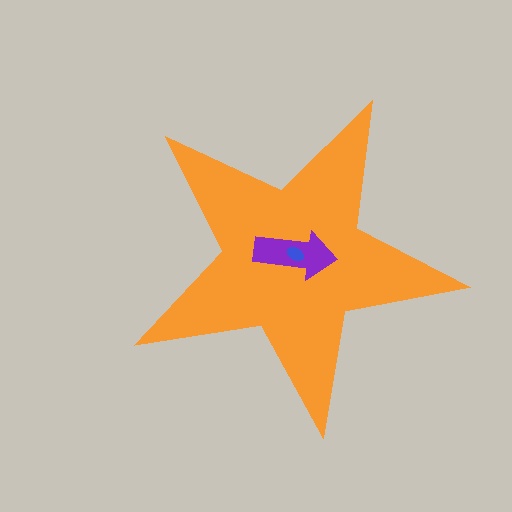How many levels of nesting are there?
3.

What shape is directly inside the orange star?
The purple arrow.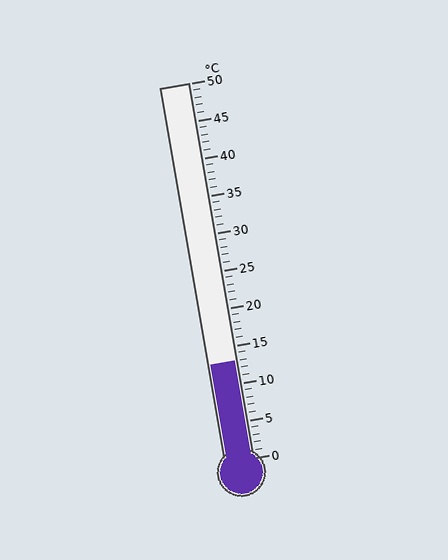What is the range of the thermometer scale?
The thermometer scale ranges from 0°C to 50°C.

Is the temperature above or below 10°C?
The temperature is above 10°C.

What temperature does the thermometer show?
The thermometer shows approximately 13°C.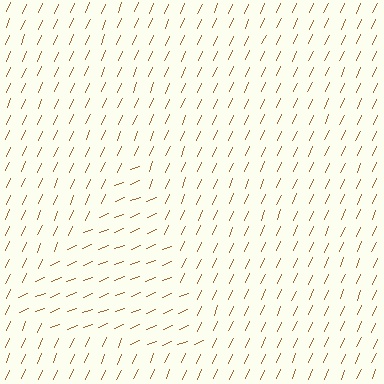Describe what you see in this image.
The image is filled with small brown line segments. A triangle region in the image has lines oriented differently from the surrounding lines, creating a visible texture boundary.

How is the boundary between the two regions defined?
The boundary is defined purely by a change in line orientation (approximately 45 degrees difference). All lines are the same color and thickness.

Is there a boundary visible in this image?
Yes, there is a texture boundary formed by a change in line orientation.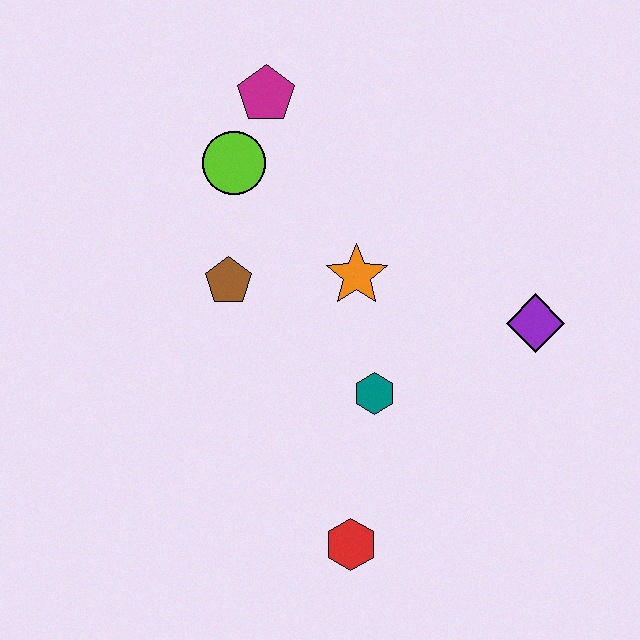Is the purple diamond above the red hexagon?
Yes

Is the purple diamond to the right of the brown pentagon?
Yes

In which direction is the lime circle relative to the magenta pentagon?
The lime circle is below the magenta pentagon.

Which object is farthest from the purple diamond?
The magenta pentagon is farthest from the purple diamond.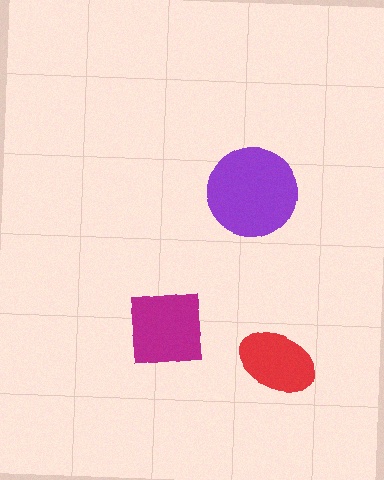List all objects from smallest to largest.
The red ellipse, the magenta square, the purple circle.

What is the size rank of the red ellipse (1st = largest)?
3rd.